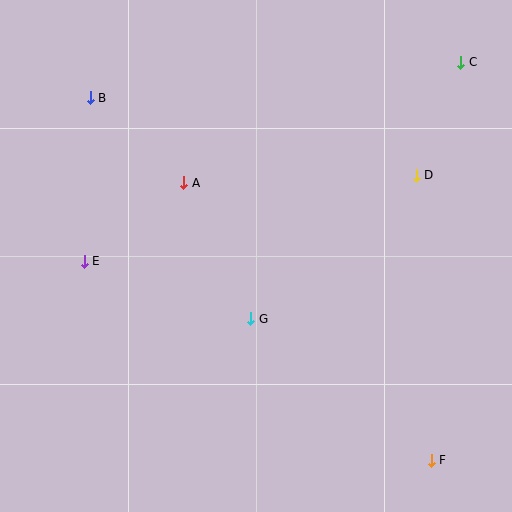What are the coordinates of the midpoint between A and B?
The midpoint between A and B is at (137, 140).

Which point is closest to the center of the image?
Point G at (251, 319) is closest to the center.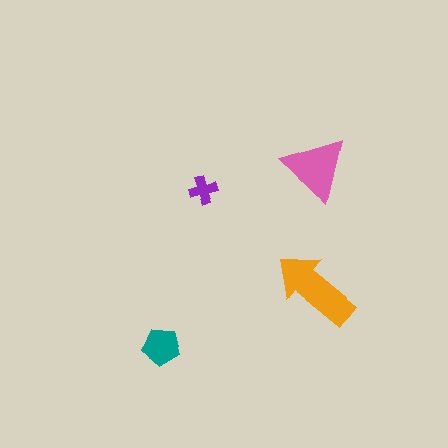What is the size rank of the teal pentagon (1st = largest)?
3rd.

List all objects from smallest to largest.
The purple cross, the teal pentagon, the pink triangle, the orange arrow.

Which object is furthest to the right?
The orange arrow is rightmost.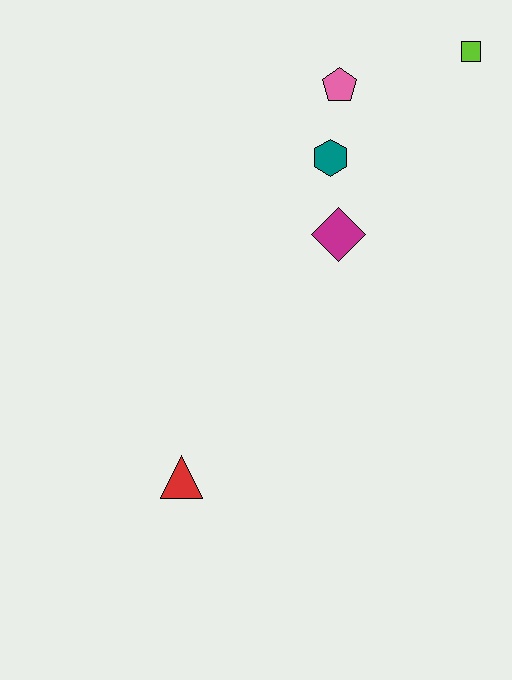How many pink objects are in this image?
There is 1 pink object.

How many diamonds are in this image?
There is 1 diamond.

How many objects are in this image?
There are 5 objects.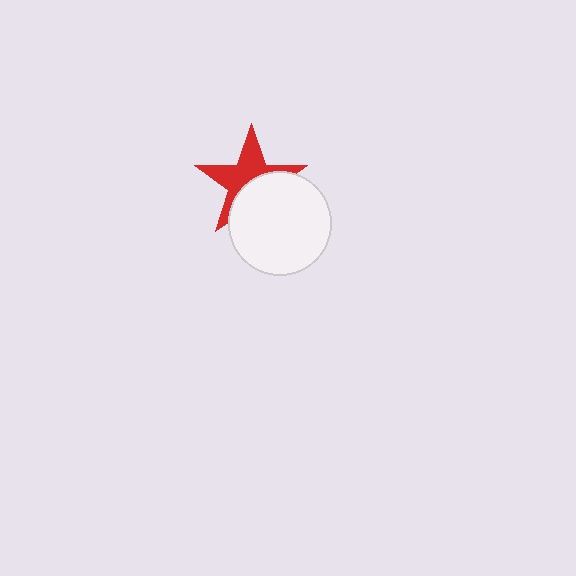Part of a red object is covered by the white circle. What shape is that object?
It is a star.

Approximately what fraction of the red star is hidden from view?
Roughly 45% of the red star is hidden behind the white circle.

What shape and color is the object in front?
The object in front is a white circle.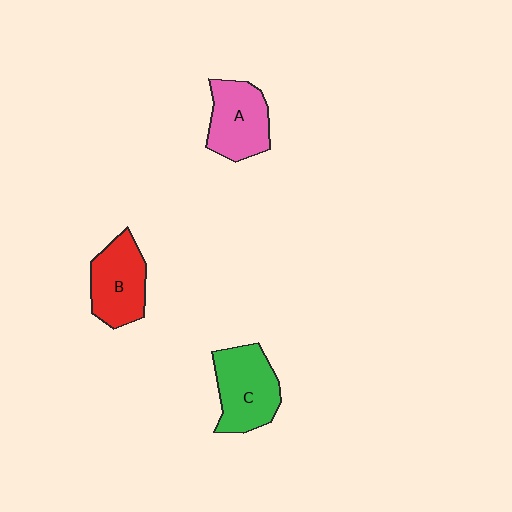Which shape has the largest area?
Shape C (green).